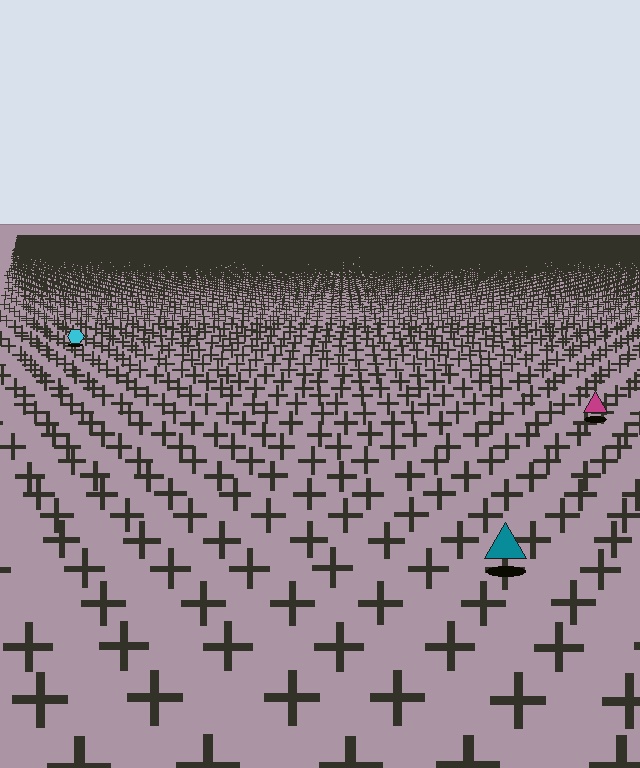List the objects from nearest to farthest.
From nearest to farthest: the teal triangle, the magenta triangle, the cyan hexagon.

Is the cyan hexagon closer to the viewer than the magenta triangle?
No. The magenta triangle is closer — you can tell from the texture gradient: the ground texture is coarser near it.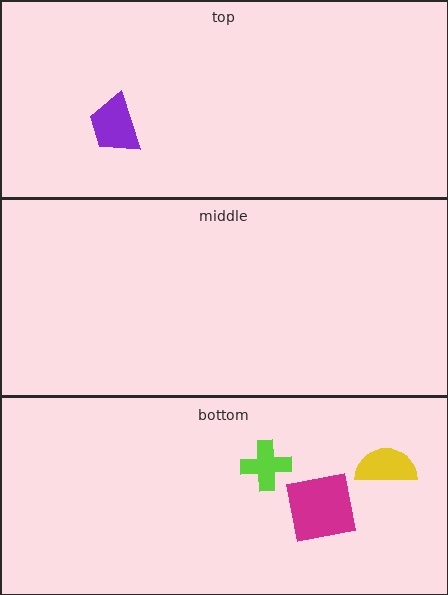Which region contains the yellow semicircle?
The bottom region.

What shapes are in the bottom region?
The lime cross, the yellow semicircle, the magenta square.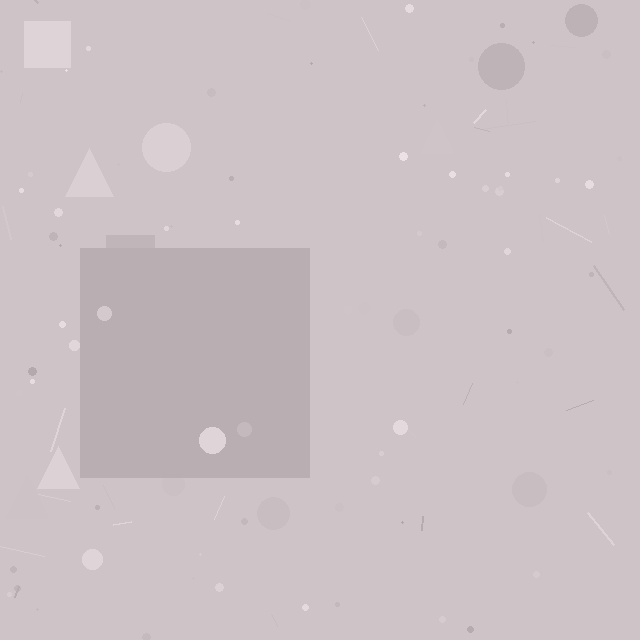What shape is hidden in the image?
A square is hidden in the image.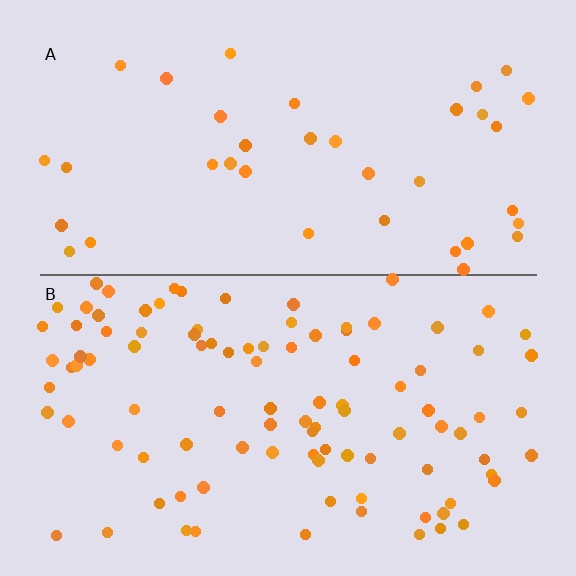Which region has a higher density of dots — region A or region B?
B (the bottom).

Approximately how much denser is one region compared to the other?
Approximately 2.7× — region B over region A.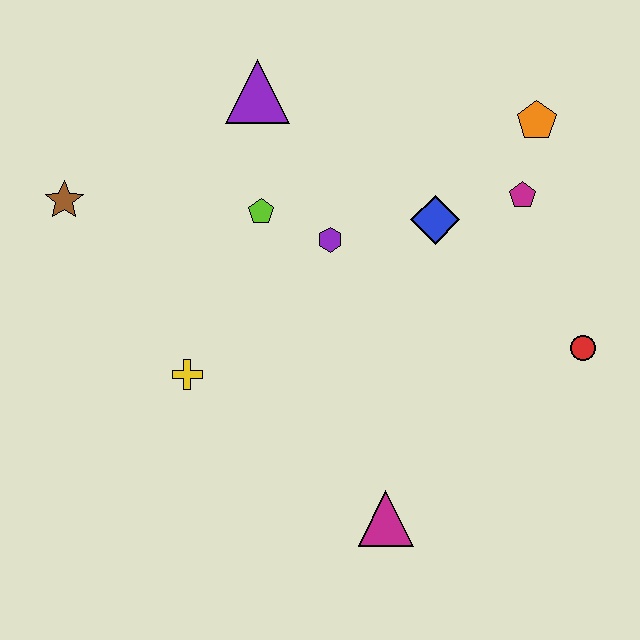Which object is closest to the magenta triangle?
The yellow cross is closest to the magenta triangle.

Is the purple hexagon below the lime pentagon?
Yes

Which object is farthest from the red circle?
The brown star is farthest from the red circle.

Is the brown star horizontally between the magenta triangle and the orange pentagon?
No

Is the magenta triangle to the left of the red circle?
Yes